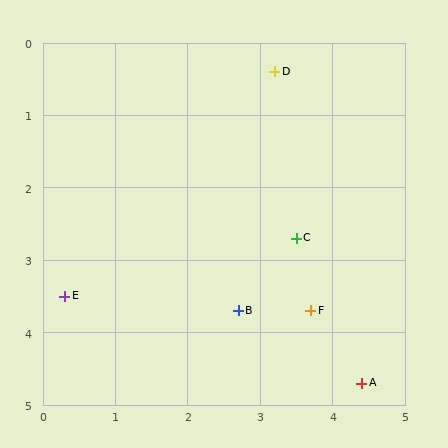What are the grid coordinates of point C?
Point C is at approximately (3.5, 2.7).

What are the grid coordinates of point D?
Point D is at approximately (3.2, 0.4).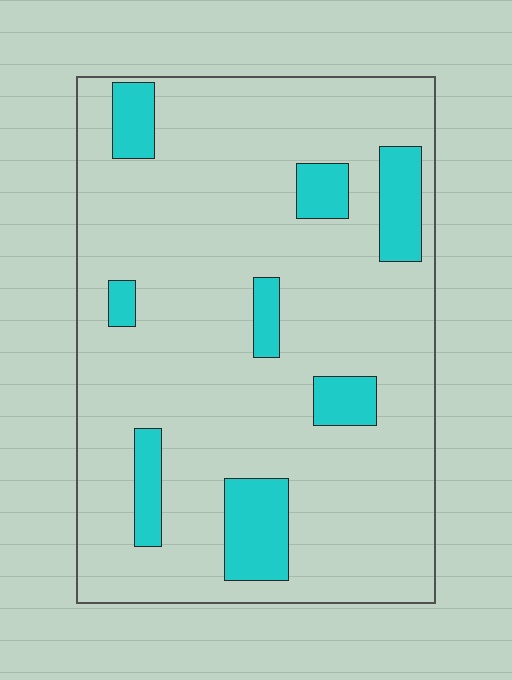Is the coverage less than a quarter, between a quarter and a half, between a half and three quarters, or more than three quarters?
Less than a quarter.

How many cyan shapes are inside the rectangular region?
8.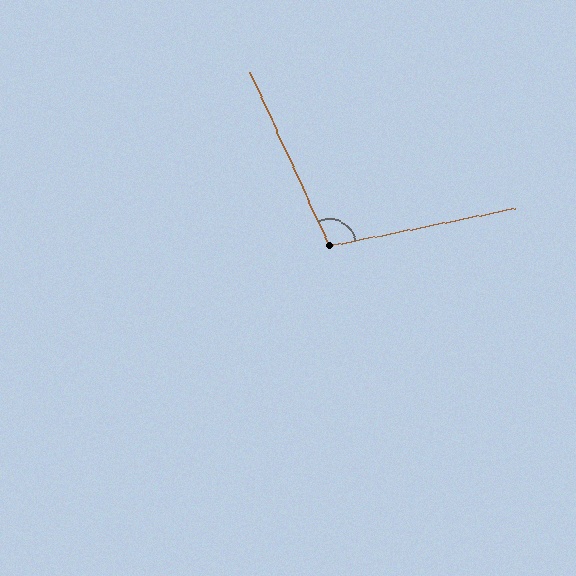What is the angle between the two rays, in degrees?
Approximately 103 degrees.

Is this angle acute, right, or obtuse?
It is obtuse.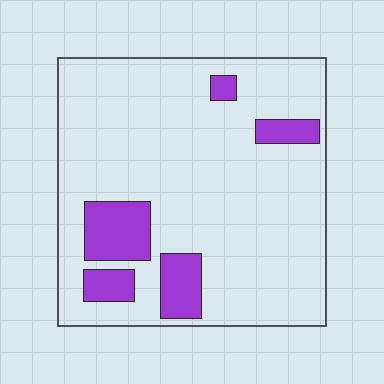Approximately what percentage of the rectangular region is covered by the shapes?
Approximately 15%.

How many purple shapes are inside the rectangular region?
5.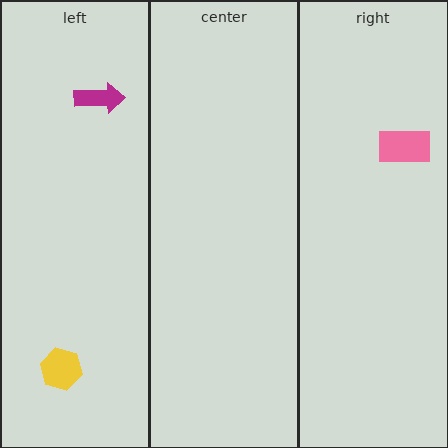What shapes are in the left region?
The yellow hexagon, the magenta arrow.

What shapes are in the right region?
The pink rectangle.